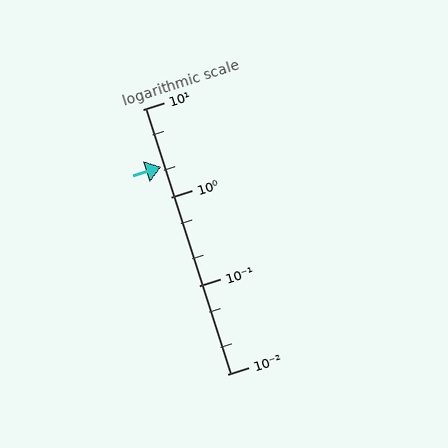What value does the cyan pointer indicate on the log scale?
The pointer indicates approximately 2.2.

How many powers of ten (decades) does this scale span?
The scale spans 3 decades, from 0.01 to 10.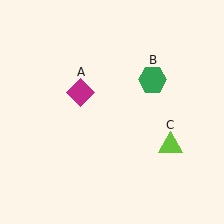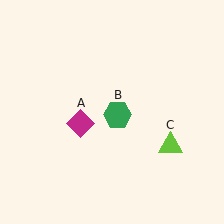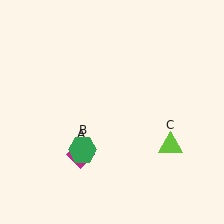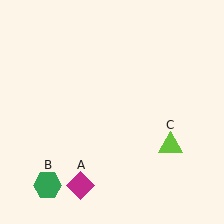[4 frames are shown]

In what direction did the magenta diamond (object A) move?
The magenta diamond (object A) moved down.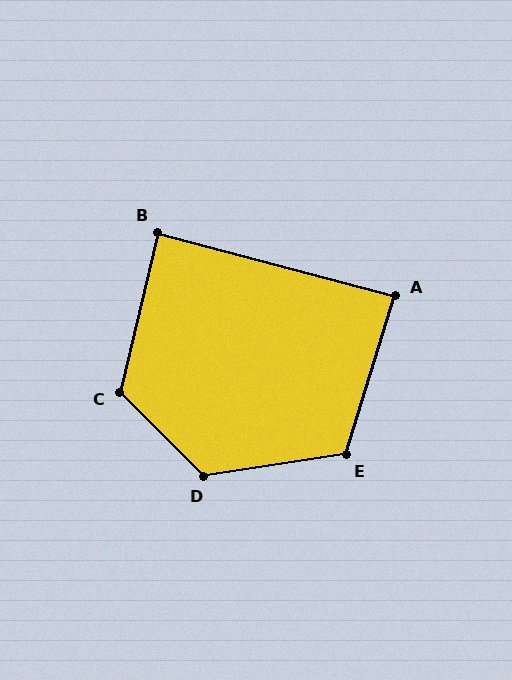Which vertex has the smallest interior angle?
A, at approximately 88 degrees.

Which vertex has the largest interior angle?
D, at approximately 126 degrees.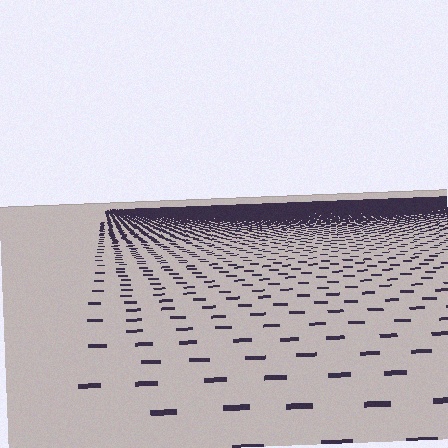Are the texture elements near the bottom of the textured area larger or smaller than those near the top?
Larger. Near the bottom, elements are closer to the viewer and appear at a bigger on-screen size.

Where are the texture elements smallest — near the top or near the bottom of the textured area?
Near the top.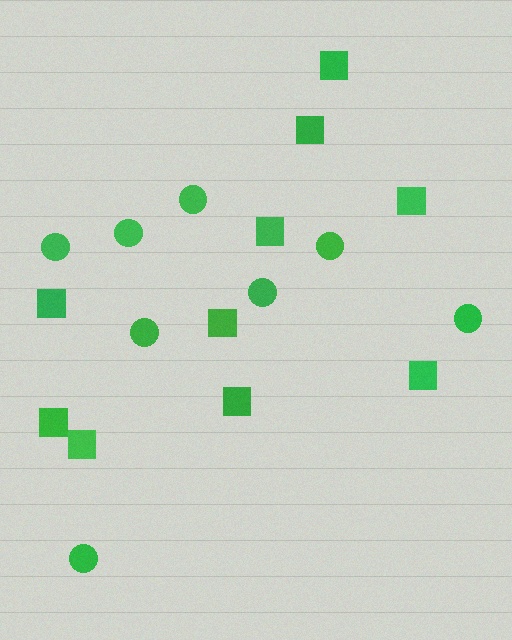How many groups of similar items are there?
There are 2 groups: one group of circles (8) and one group of squares (10).